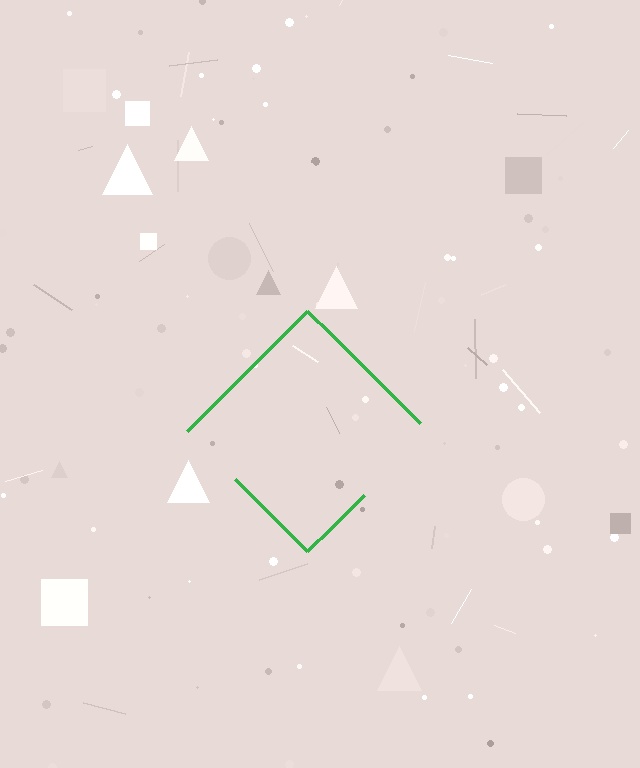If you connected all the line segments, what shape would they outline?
They would outline a diamond.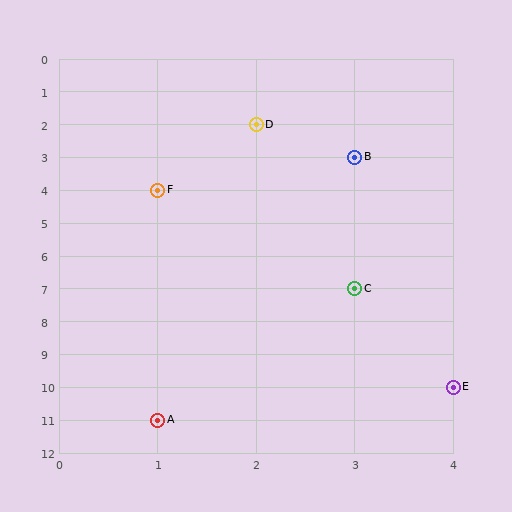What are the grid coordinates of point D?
Point D is at grid coordinates (2, 2).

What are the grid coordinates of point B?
Point B is at grid coordinates (3, 3).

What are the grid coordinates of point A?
Point A is at grid coordinates (1, 11).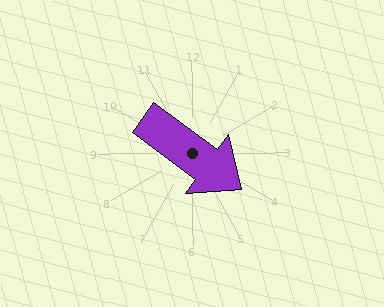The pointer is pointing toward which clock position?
Roughly 4 o'clock.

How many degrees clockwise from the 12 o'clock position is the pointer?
Approximately 126 degrees.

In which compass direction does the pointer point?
Southeast.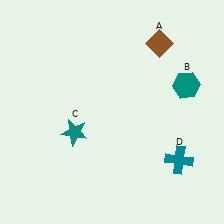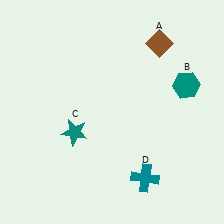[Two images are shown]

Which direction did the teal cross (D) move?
The teal cross (D) moved left.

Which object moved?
The teal cross (D) moved left.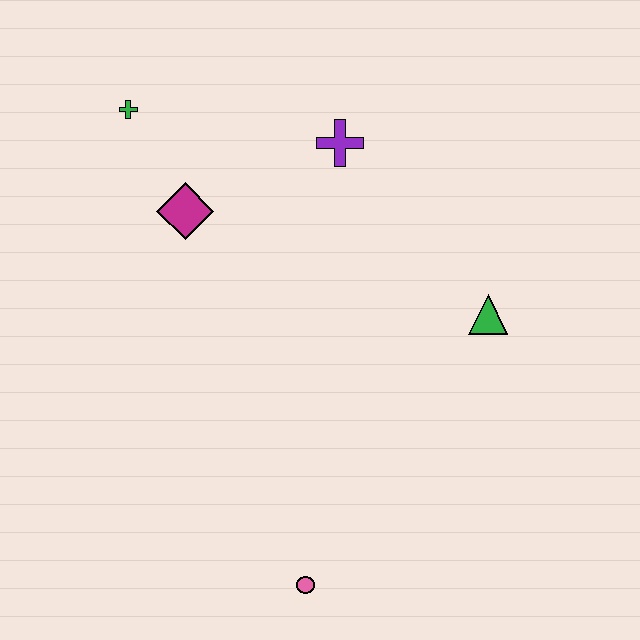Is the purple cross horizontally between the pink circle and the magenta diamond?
No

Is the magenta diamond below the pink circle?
No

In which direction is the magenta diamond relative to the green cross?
The magenta diamond is below the green cross.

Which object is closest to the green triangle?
The purple cross is closest to the green triangle.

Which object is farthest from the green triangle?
The green cross is farthest from the green triangle.